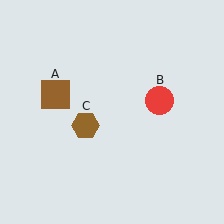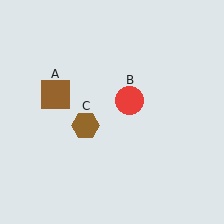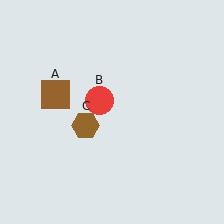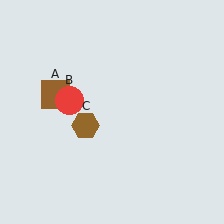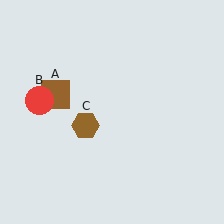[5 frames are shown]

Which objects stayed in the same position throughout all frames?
Brown square (object A) and brown hexagon (object C) remained stationary.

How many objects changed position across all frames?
1 object changed position: red circle (object B).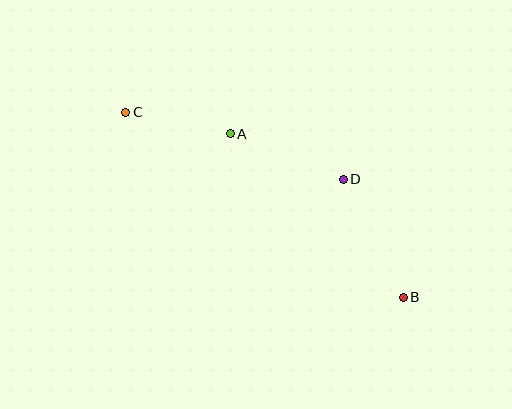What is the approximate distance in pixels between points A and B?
The distance between A and B is approximately 238 pixels.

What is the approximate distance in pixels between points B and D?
The distance between B and D is approximately 133 pixels.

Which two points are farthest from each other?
Points B and C are farthest from each other.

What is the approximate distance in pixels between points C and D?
The distance between C and D is approximately 227 pixels.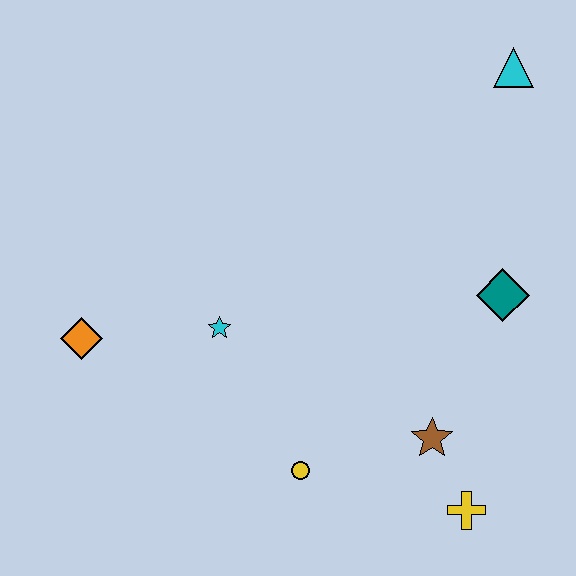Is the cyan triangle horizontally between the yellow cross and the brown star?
No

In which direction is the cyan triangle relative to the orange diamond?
The cyan triangle is to the right of the orange diamond.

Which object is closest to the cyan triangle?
The teal diamond is closest to the cyan triangle.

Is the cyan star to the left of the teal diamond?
Yes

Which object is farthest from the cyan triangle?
The orange diamond is farthest from the cyan triangle.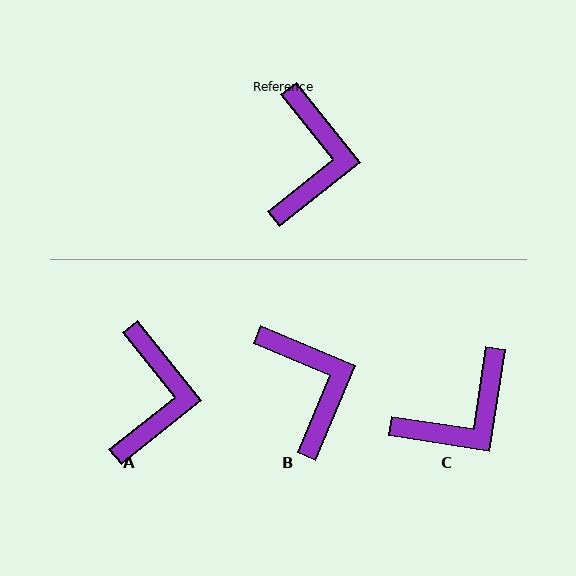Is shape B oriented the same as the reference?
No, it is off by about 29 degrees.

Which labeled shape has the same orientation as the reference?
A.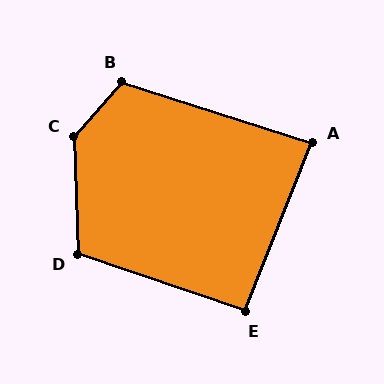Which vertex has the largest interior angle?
C, at approximately 137 degrees.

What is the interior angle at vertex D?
Approximately 110 degrees (obtuse).